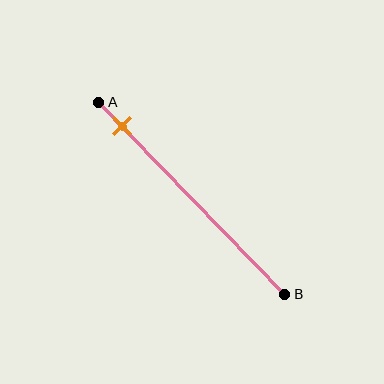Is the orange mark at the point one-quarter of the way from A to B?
No, the mark is at about 15% from A, not at the 25% one-quarter point.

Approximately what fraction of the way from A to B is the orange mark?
The orange mark is approximately 15% of the way from A to B.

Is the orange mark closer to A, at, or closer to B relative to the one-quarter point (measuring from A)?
The orange mark is closer to point A than the one-quarter point of segment AB.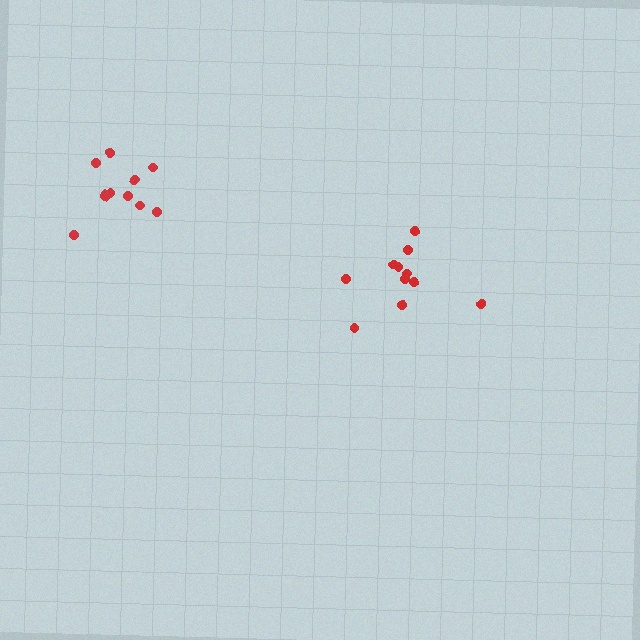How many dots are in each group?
Group 1: 11 dots, Group 2: 11 dots (22 total).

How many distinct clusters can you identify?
There are 2 distinct clusters.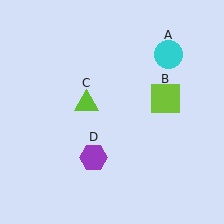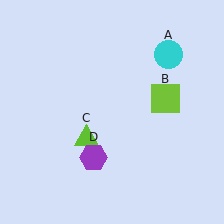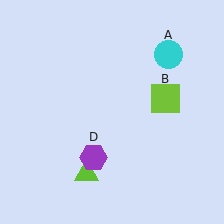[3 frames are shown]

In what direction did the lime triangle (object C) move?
The lime triangle (object C) moved down.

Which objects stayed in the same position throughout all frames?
Cyan circle (object A) and lime square (object B) and purple hexagon (object D) remained stationary.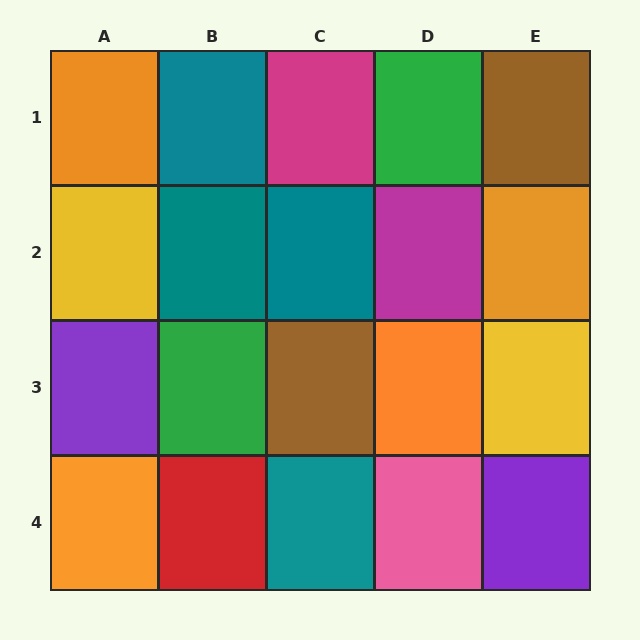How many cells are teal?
4 cells are teal.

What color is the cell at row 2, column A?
Yellow.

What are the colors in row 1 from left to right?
Orange, teal, magenta, green, brown.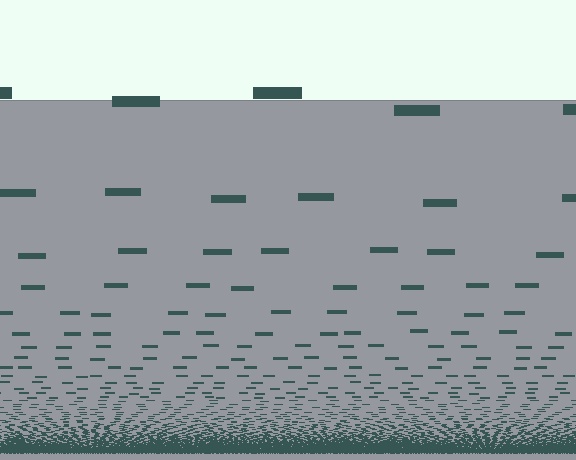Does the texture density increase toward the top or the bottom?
Density increases toward the bottom.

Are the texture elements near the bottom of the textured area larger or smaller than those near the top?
Smaller. The gradient is inverted — elements near the bottom are smaller and denser.